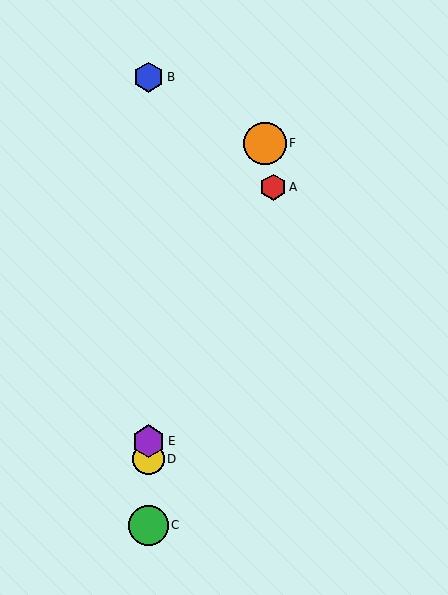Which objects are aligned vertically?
Objects B, C, D, E are aligned vertically.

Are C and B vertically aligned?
Yes, both are at x≈149.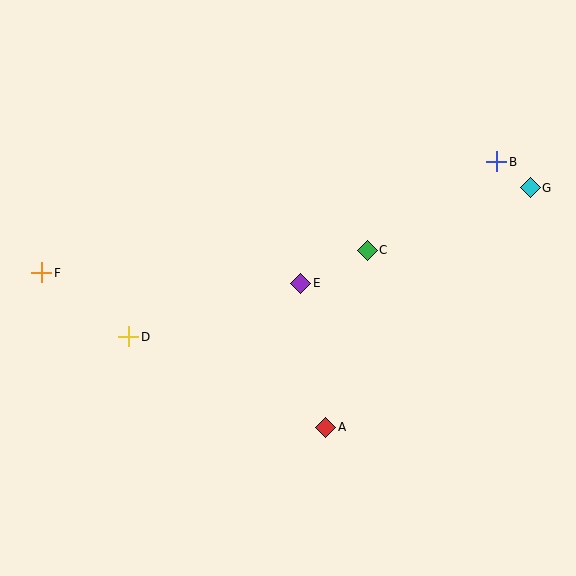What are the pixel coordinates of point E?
Point E is at (301, 283).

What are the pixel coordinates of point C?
Point C is at (367, 250).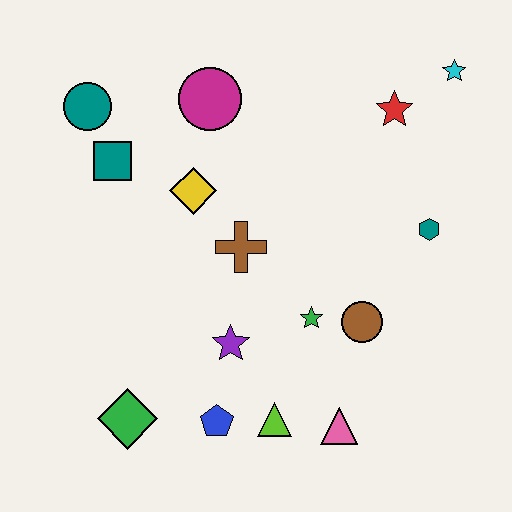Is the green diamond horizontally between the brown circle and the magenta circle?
No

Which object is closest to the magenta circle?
The yellow diamond is closest to the magenta circle.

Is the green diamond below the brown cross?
Yes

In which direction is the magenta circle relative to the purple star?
The magenta circle is above the purple star.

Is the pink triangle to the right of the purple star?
Yes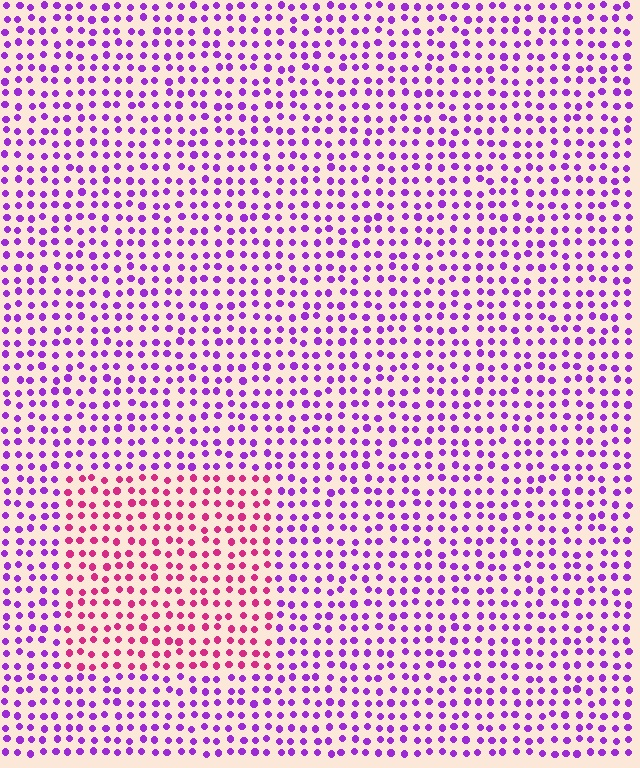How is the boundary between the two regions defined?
The boundary is defined purely by a slight shift in hue (about 48 degrees). Spacing, size, and orientation are identical on both sides.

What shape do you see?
I see a rectangle.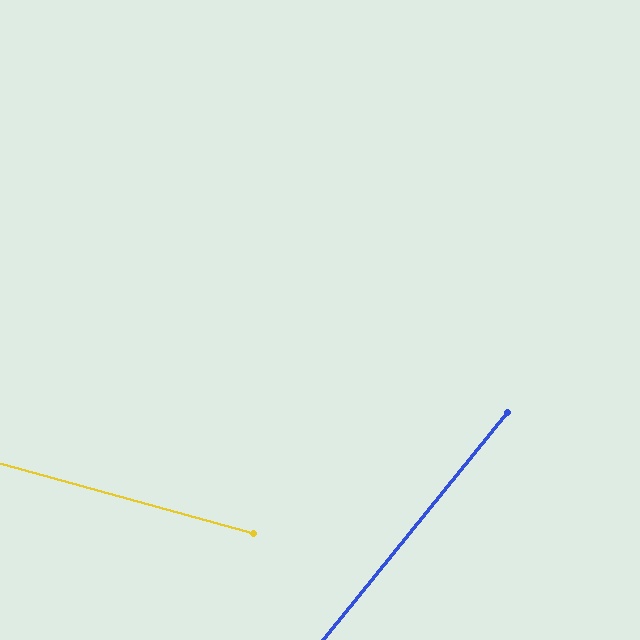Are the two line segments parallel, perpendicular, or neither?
Neither parallel nor perpendicular — they differ by about 66°.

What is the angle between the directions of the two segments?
Approximately 66 degrees.